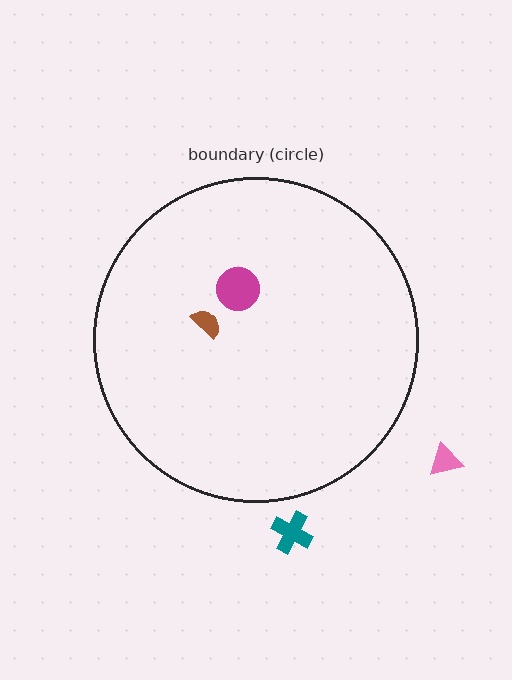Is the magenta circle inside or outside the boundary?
Inside.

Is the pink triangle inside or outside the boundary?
Outside.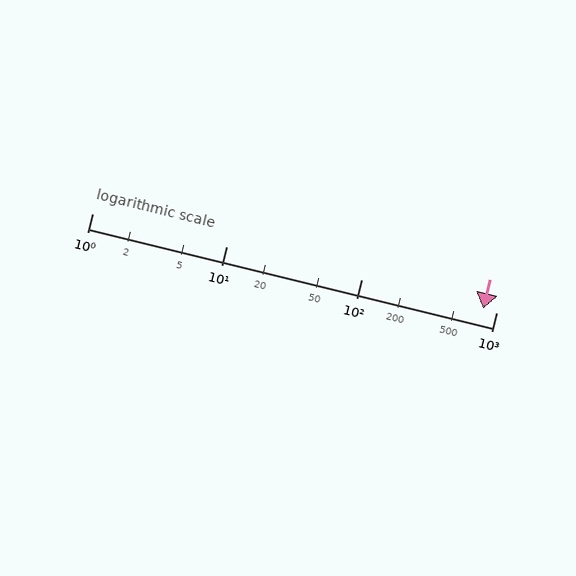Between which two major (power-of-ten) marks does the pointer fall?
The pointer is between 100 and 1000.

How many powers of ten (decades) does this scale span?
The scale spans 3 decades, from 1 to 1000.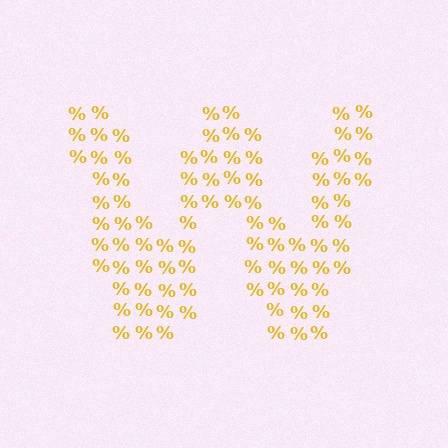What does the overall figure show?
The overall figure shows the letter W.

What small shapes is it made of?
It is made of small percent signs.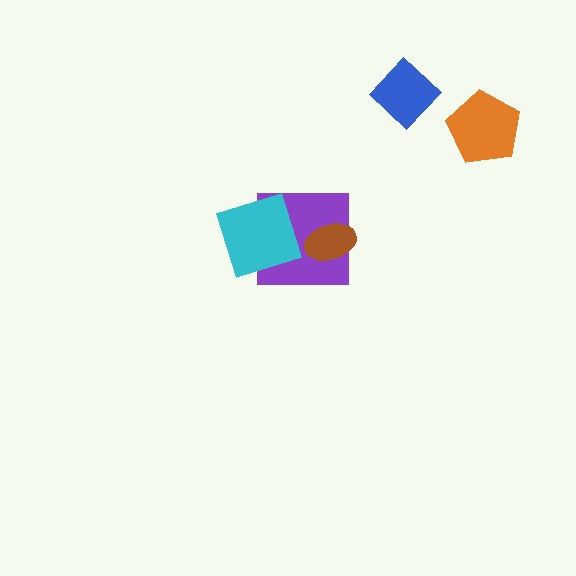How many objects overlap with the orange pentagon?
0 objects overlap with the orange pentagon.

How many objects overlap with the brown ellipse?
1 object overlaps with the brown ellipse.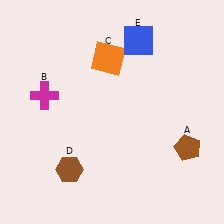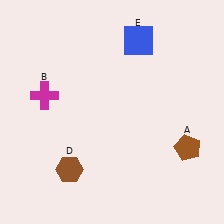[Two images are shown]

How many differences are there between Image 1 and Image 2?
There is 1 difference between the two images.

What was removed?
The orange square (C) was removed in Image 2.